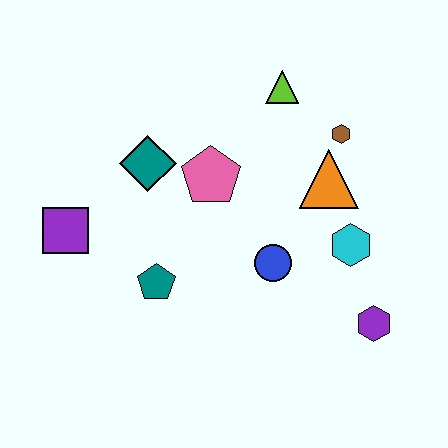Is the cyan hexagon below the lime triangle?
Yes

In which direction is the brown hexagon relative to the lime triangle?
The brown hexagon is to the right of the lime triangle.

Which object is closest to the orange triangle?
The brown hexagon is closest to the orange triangle.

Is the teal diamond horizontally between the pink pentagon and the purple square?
Yes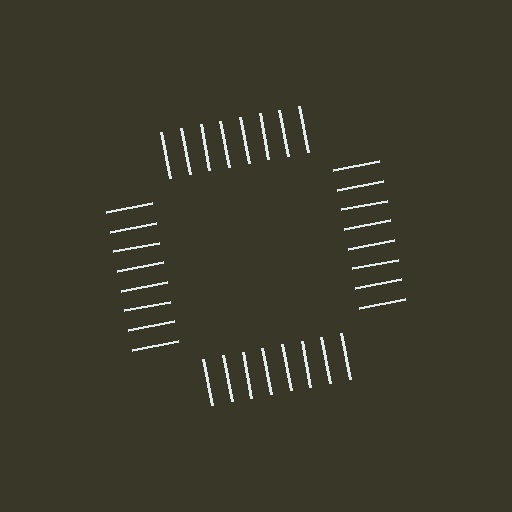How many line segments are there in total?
32 — 8 along each of the 4 edges.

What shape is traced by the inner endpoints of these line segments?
An illusory square — the line segments terminate on its edges but no continuous stroke is drawn.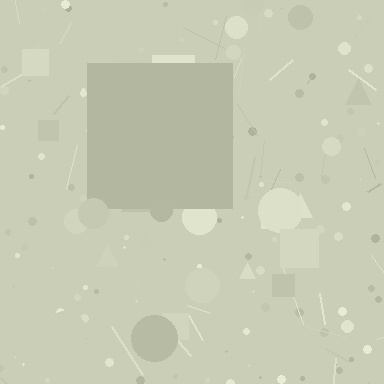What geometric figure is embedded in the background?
A square is embedded in the background.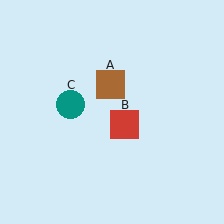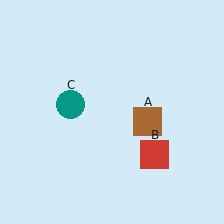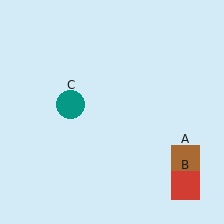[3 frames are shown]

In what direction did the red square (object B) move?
The red square (object B) moved down and to the right.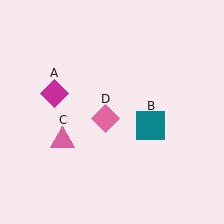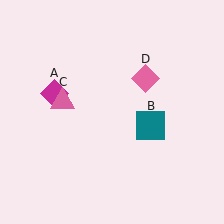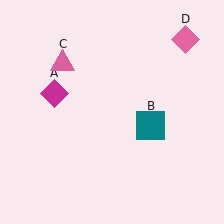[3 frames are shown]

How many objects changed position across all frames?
2 objects changed position: pink triangle (object C), pink diamond (object D).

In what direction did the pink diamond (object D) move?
The pink diamond (object D) moved up and to the right.